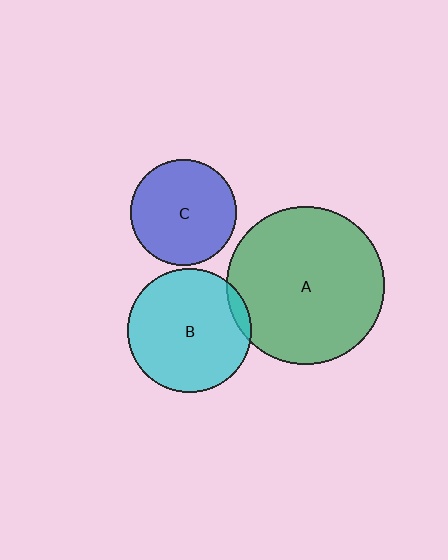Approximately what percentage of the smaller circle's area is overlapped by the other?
Approximately 5%.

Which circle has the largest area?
Circle A (green).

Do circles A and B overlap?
Yes.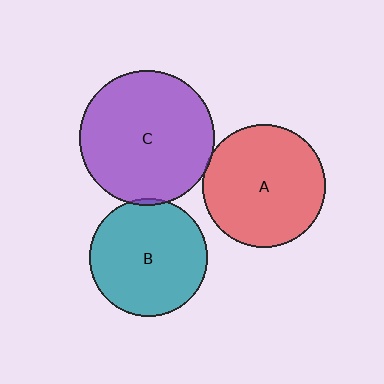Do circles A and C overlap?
Yes.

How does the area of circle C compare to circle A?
Approximately 1.2 times.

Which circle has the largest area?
Circle C (purple).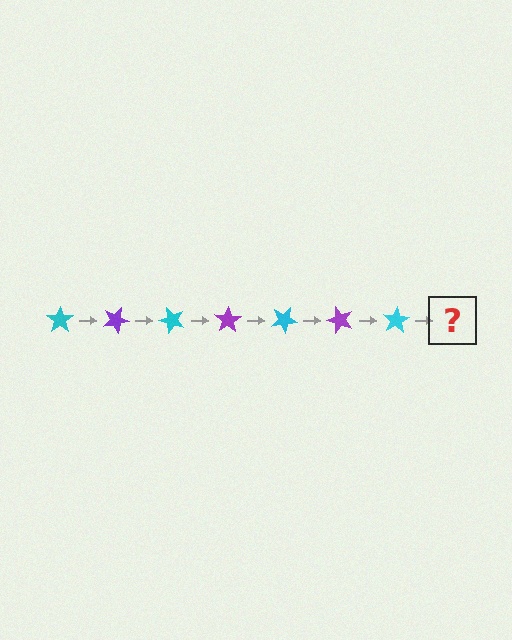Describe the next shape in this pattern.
It should be a purple star, rotated 175 degrees from the start.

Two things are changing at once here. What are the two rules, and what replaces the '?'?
The two rules are that it rotates 25 degrees each step and the color cycles through cyan and purple. The '?' should be a purple star, rotated 175 degrees from the start.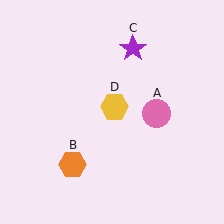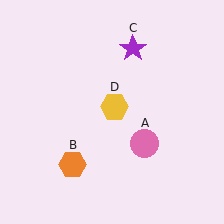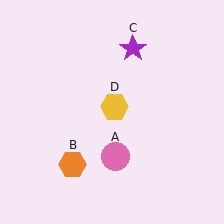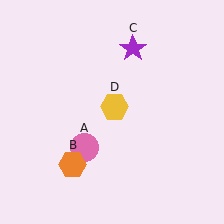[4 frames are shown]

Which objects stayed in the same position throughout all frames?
Orange hexagon (object B) and purple star (object C) and yellow hexagon (object D) remained stationary.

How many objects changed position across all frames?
1 object changed position: pink circle (object A).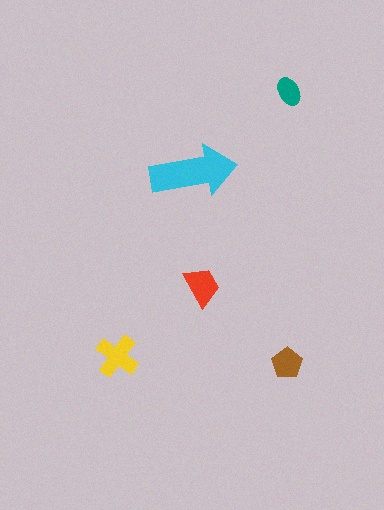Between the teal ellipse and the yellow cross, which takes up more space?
The yellow cross.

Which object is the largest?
The cyan arrow.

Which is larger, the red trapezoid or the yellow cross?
The yellow cross.